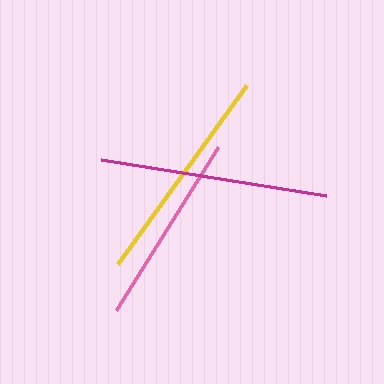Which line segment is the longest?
The magenta line is the longest at approximately 228 pixels.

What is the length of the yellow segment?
The yellow segment is approximately 221 pixels long.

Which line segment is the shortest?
The pink line is the shortest at approximately 193 pixels.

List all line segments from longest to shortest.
From longest to shortest: magenta, yellow, pink.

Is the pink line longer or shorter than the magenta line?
The magenta line is longer than the pink line.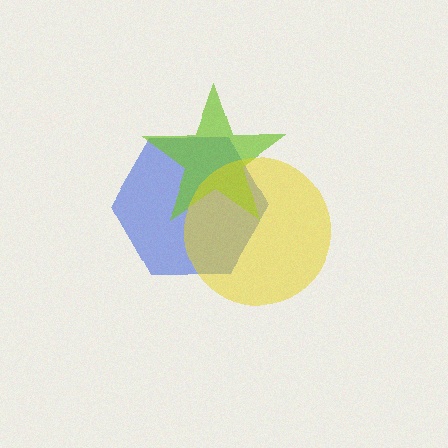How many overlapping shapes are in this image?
There are 3 overlapping shapes in the image.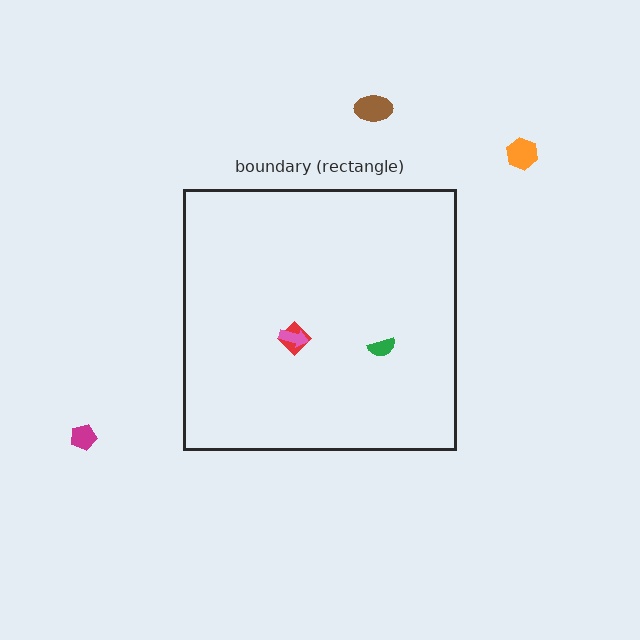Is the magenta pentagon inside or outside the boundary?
Outside.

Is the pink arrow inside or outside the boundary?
Inside.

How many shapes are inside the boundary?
3 inside, 3 outside.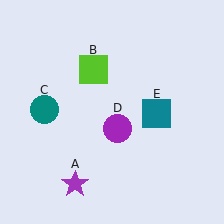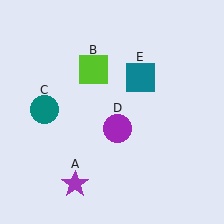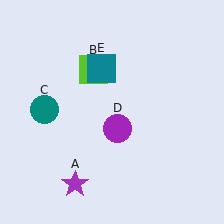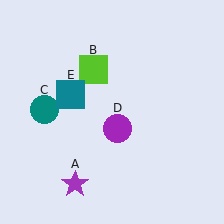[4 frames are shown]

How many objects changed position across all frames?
1 object changed position: teal square (object E).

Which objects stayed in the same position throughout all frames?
Purple star (object A) and lime square (object B) and teal circle (object C) and purple circle (object D) remained stationary.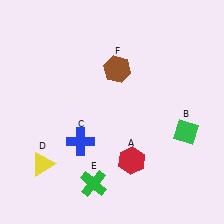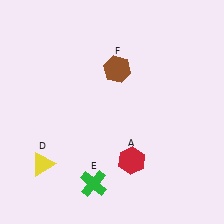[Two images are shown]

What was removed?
The green diamond (B), the blue cross (C) were removed in Image 2.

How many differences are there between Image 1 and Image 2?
There are 2 differences between the two images.